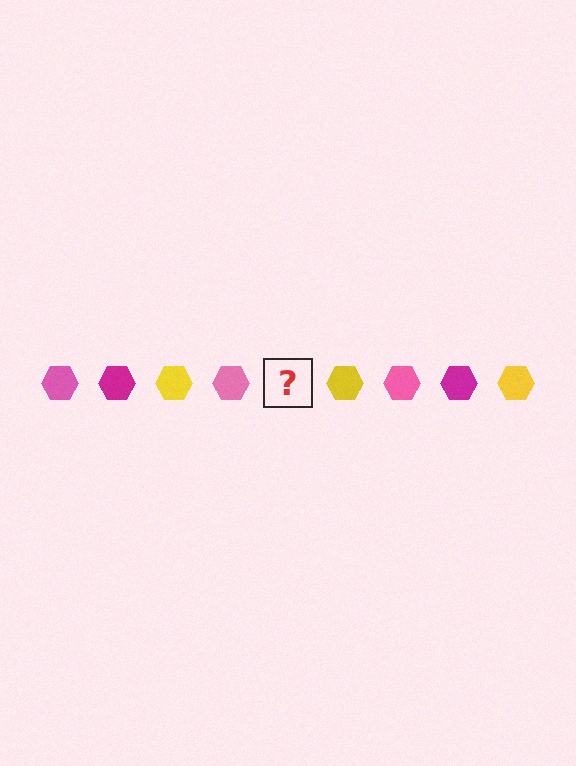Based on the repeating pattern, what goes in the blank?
The blank should be a magenta hexagon.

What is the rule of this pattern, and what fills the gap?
The rule is that the pattern cycles through pink, magenta, yellow hexagons. The gap should be filled with a magenta hexagon.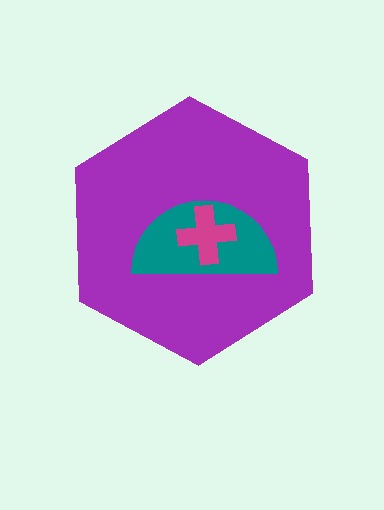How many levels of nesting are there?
3.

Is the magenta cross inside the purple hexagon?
Yes.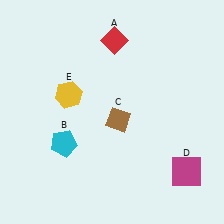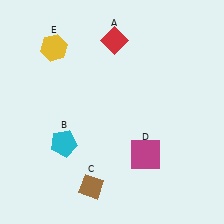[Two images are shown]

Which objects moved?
The objects that moved are: the brown diamond (C), the magenta square (D), the yellow hexagon (E).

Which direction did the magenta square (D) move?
The magenta square (D) moved left.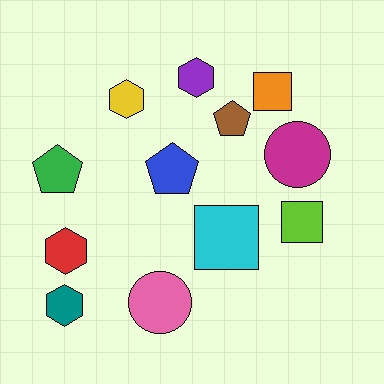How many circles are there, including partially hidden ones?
There are 2 circles.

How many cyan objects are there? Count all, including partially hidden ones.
There is 1 cyan object.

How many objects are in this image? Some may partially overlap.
There are 12 objects.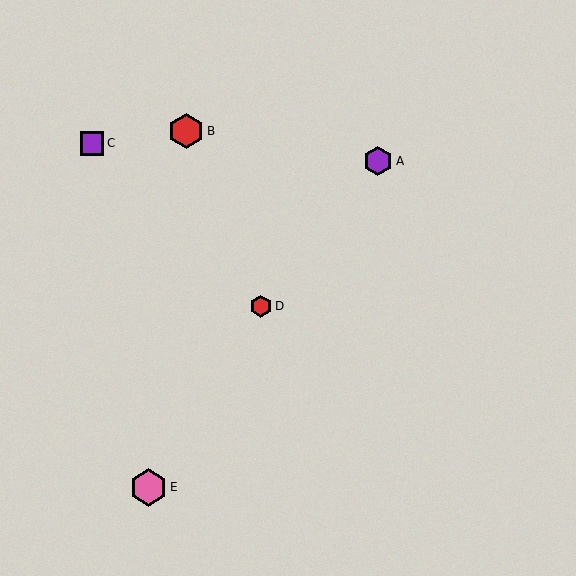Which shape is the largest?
The pink hexagon (labeled E) is the largest.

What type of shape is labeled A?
Shape A is a purple hexagon.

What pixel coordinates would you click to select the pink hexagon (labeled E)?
Click at (148, 487) to select the pink hexagon E.